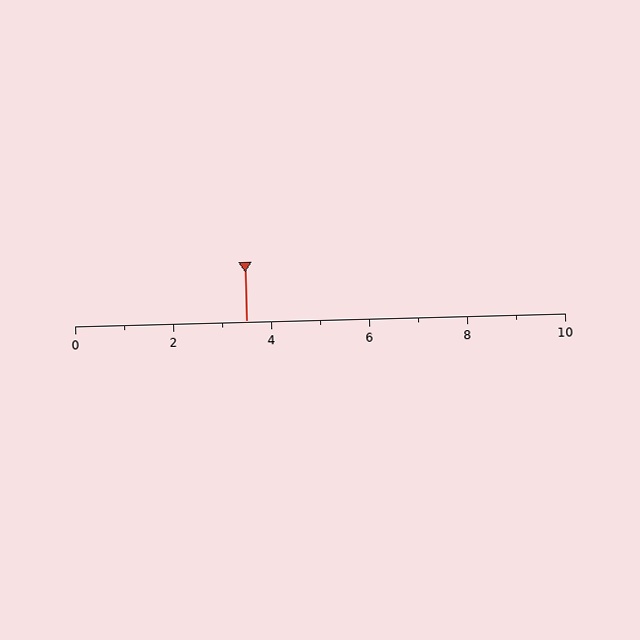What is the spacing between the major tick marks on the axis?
The major ticks are spaced 2 apart.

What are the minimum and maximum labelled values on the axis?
The axis runs from 0 to 10.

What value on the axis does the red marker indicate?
The marker indicates approximately 3.5.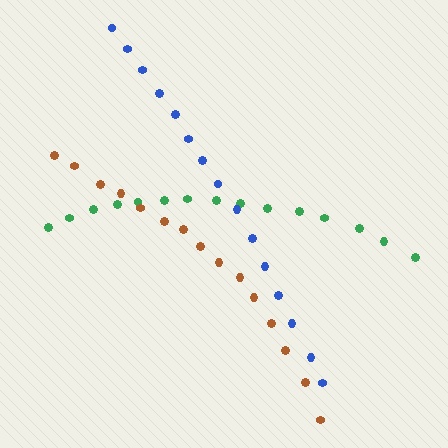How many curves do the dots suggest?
There are 3 distinct paths.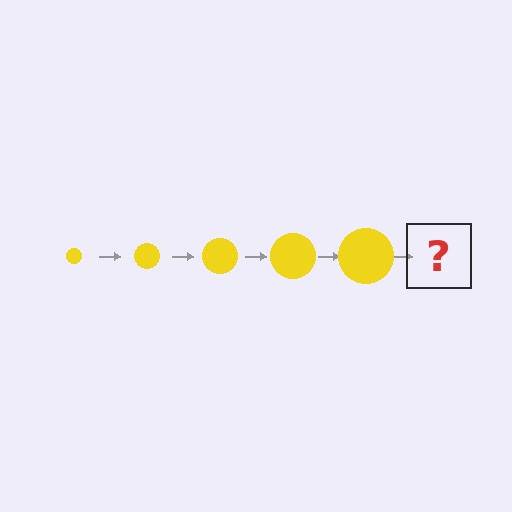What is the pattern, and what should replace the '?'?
The pattern is that the circle gets progressively larger each step. The '?' should be a yellow circle, larger than the previous one.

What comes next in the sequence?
The next element should be a yellow circle, larger than the previous one.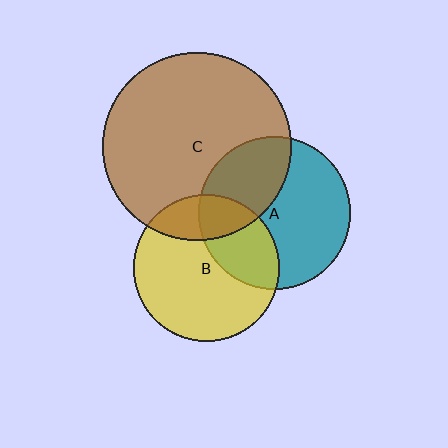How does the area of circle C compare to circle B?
Approximately 1.7 times.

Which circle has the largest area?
Circle C (brown).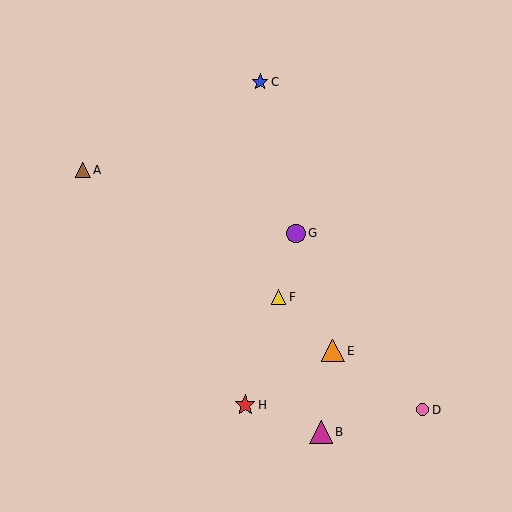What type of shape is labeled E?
Shape E is an orange triangle.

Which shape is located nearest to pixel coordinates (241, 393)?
The red star (labeled H) at (245, 405) is nearest to that location.